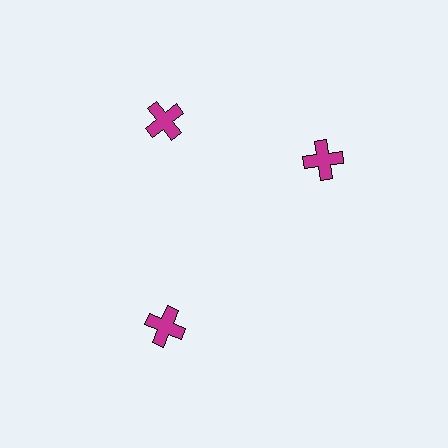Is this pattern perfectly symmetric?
No. The 3 magenta crosses are arranged in a ring, but one element near the 3 o'clock position is rotated out of alignment along the ring, breaking the 3-fold rotational symmetry.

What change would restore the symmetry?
The symmetry would be restored by rotating it back into even spacing with its neighbors so that all 3 crosses sit at equal angles and equal distance from the center.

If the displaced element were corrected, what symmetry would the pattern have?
It would have 3-fold rotational symmetry — the pattern would map onto itself every 120 degrees.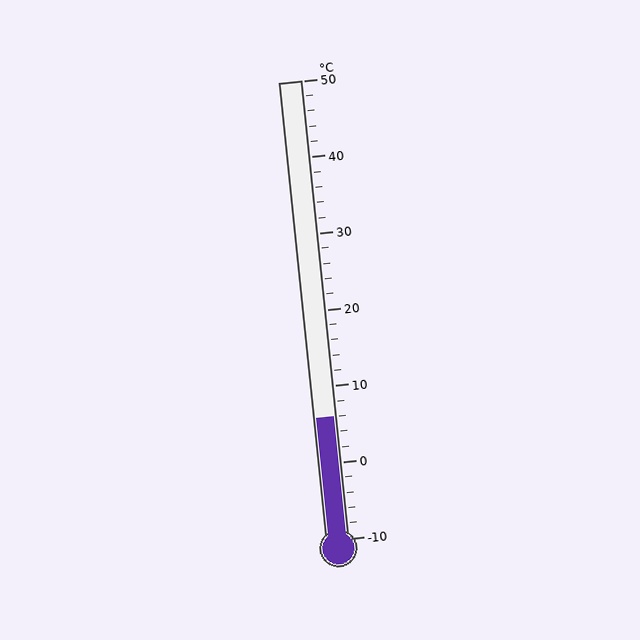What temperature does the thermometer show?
The thermometer shows approximately 6°C.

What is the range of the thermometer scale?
The thermometer scale ranges from -10°C to 50°C.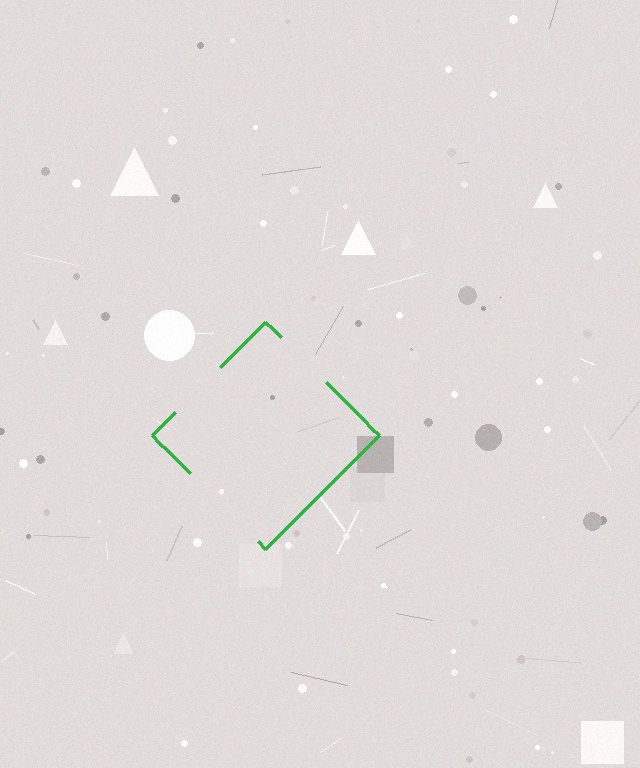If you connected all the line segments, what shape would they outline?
They would outline a diamond.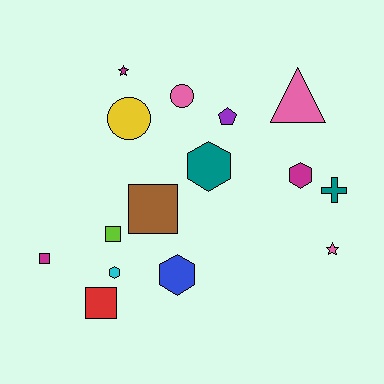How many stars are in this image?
There are 2 stars.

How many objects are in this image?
There are 15 objects.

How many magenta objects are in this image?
There are 3 magenta objects.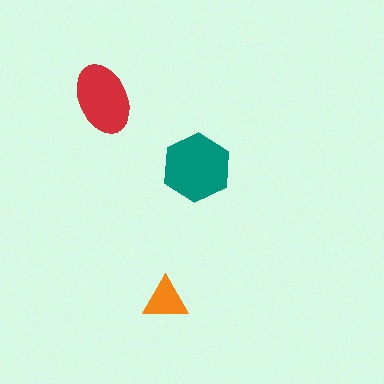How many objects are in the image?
There are 3 objects in the image.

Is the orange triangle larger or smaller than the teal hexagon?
Smaller.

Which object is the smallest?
The orange triangle.